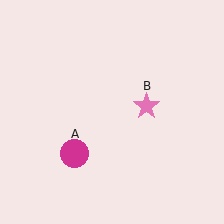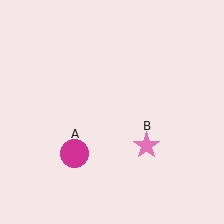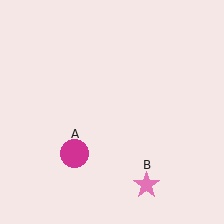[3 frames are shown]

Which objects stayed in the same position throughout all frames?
Magenta circle (object A) remained stationary.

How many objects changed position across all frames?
1 object changed position: pink star (object B).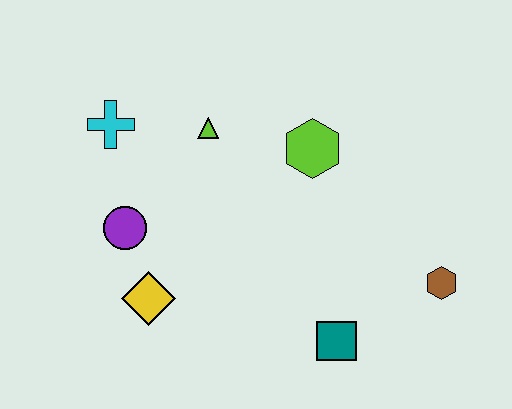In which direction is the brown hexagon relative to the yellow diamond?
The brown hexagon is to the right of the yellow diamond.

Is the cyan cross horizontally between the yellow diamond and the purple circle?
No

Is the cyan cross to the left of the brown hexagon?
Yes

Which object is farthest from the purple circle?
The brown hexagon is farthest from the purple circle.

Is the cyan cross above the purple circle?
Yes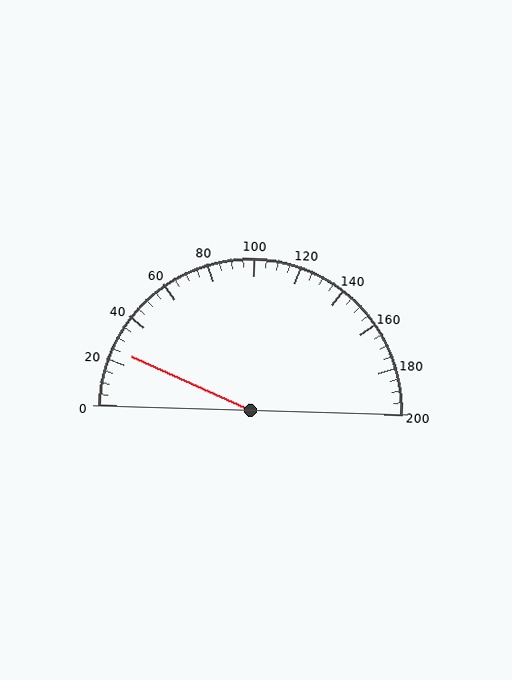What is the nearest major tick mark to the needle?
The nearest major tick mark is 20.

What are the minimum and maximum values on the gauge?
The gauge ranges from 0 to 200.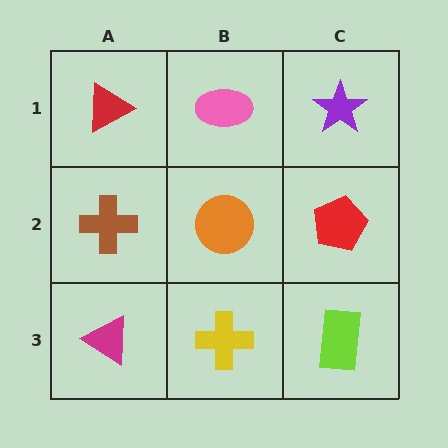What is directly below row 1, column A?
A brown cross.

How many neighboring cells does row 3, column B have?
3.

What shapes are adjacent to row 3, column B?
An orange circle (row 2, column B), a magenta triangle (row 3, column A), a lime rectangle (row 3, column C).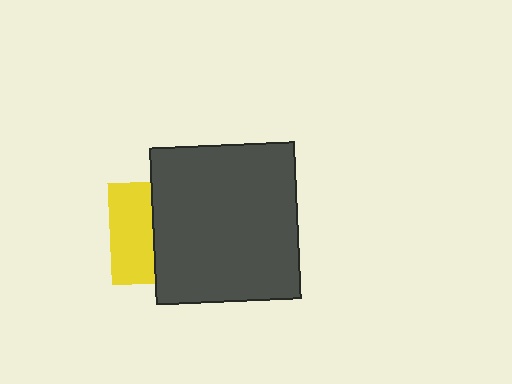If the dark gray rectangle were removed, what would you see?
You would see the complete yellow square.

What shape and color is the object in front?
The object in front is a dark gray rectangle.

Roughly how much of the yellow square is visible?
A small part of it is visible (roughly 43%).